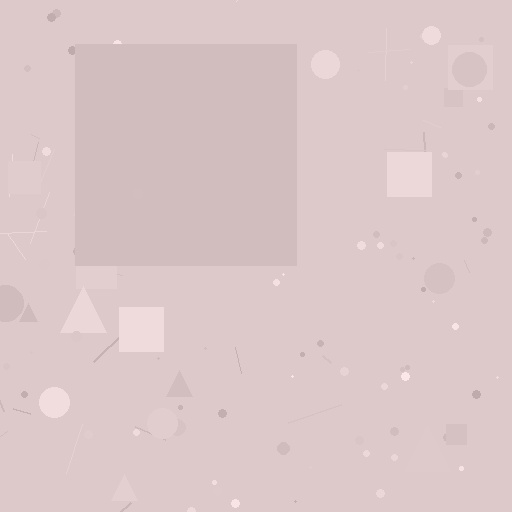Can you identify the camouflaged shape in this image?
The camouflaged shape is a square.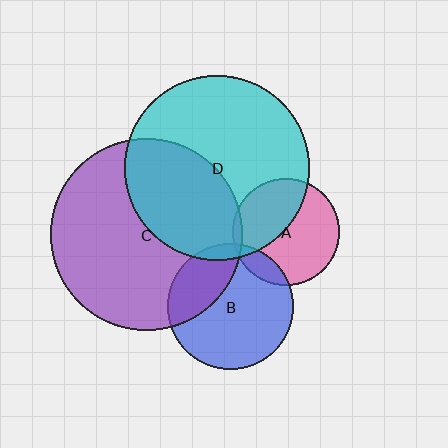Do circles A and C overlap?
Yes.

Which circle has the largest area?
Circle C (purple).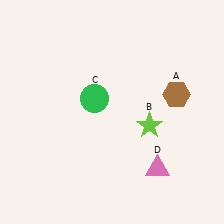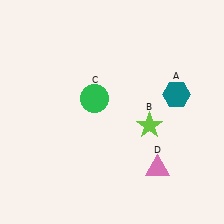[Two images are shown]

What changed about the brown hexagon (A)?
In Image 1, A is brown. In Image 2, it changed to teal.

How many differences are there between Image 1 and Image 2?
There is 1 difference between the two images.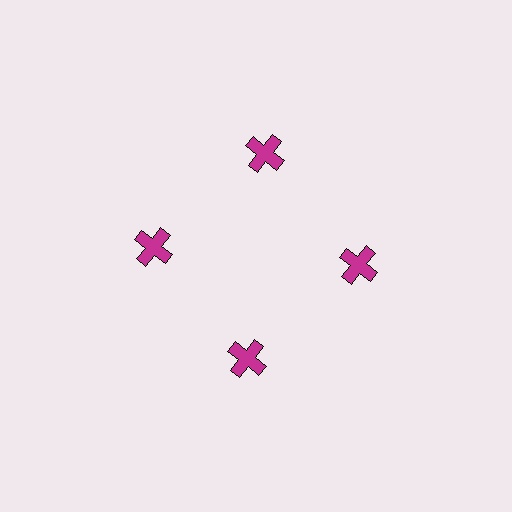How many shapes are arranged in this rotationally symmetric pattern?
There are 4 shapes, arranged in 4 groups of 1.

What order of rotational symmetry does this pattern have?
This pattern has 4-fold rotational symmetry.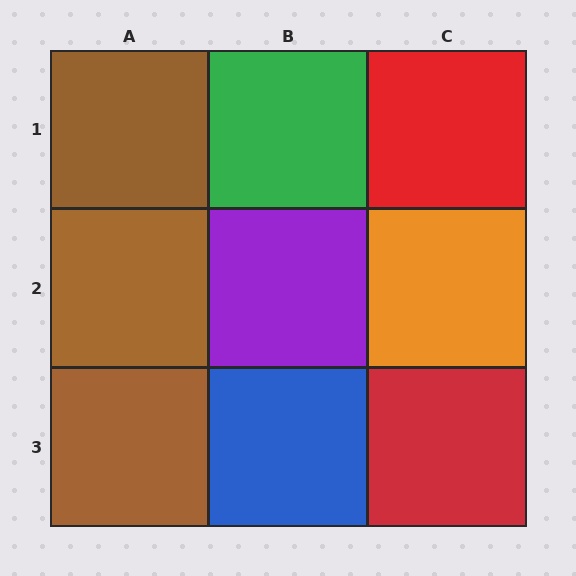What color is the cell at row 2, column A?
Brown.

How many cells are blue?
1 cell is blue.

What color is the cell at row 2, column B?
Purple.